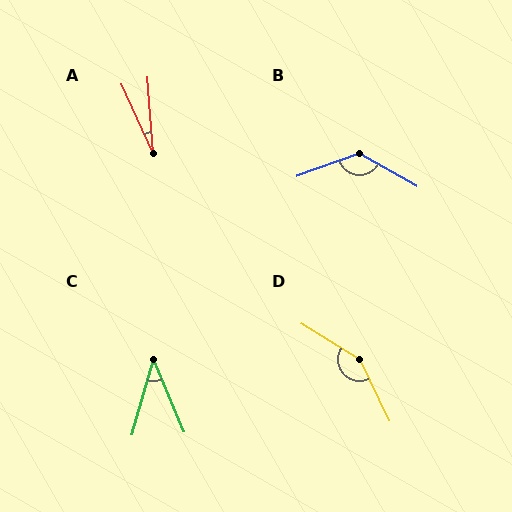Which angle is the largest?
D, at approximately 147 degrees.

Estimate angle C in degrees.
Approximately 39 degrees.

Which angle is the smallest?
A, at approximately 20 degrees.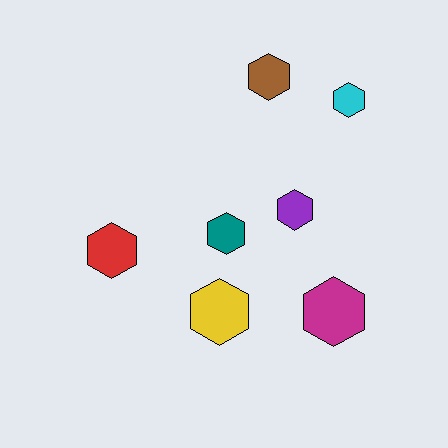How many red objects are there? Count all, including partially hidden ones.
There is 1 red object.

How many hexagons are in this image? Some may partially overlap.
There are 7 hexagons.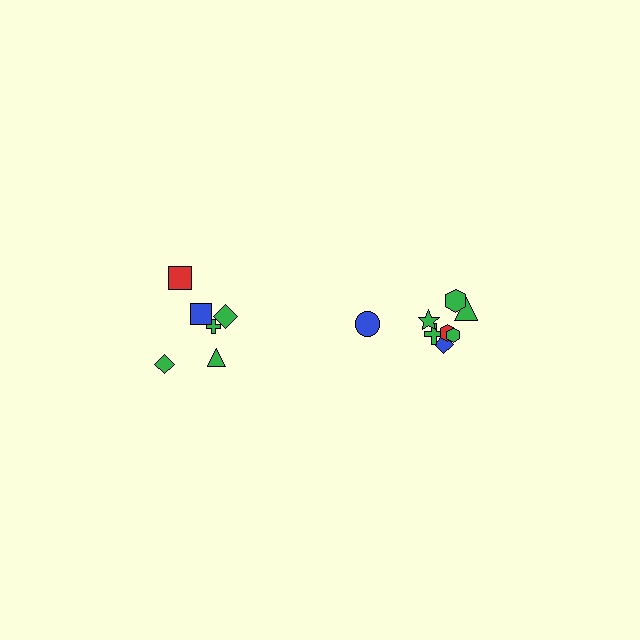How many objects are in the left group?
There are 6 objects.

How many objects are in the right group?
There are 8 objects.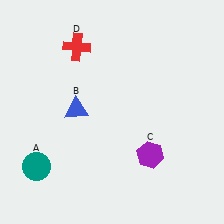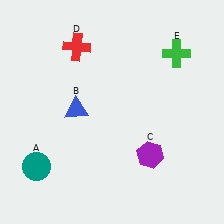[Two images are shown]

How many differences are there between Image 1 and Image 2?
There is 1 difference between the two images.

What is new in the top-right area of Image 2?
A green cross (E) was added in the top-right area of Image 2.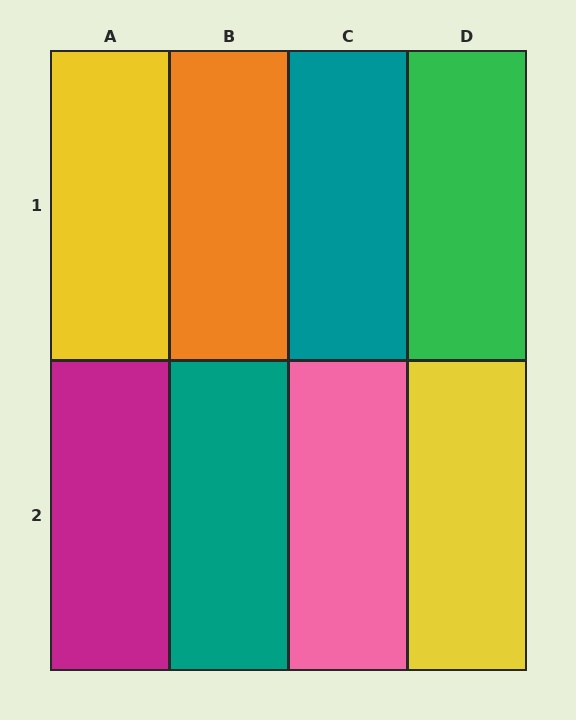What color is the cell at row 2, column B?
Teal.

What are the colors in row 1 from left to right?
Yellow, orange, teal, green.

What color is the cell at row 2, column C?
Pink.